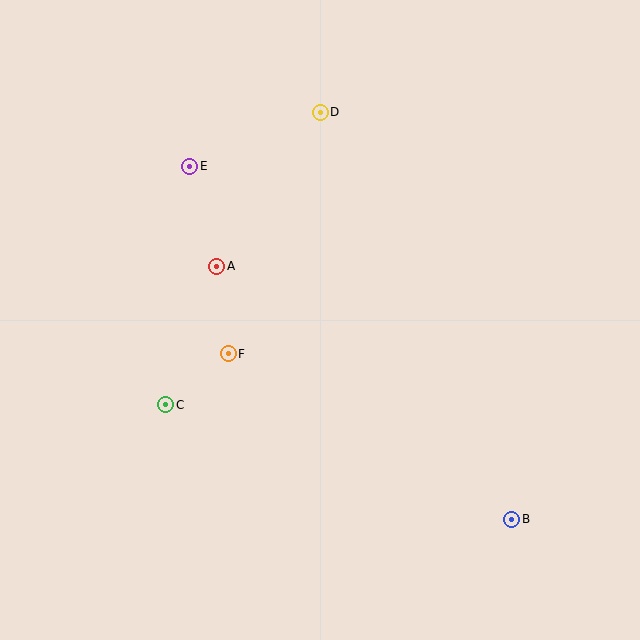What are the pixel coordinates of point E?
Point E is at (190, 166).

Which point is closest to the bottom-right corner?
Point B is closest to the bottom-right corner.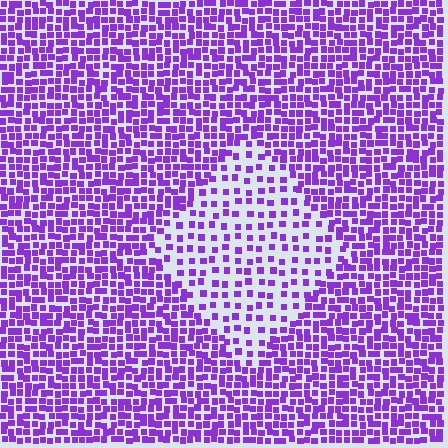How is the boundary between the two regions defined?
The boundary is defined by a change in element density (approximately 2.2x ratio). All elements are the same color, size, and shape.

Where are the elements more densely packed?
The elements are more densely packed outside the diamond boundary.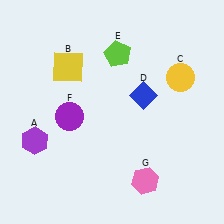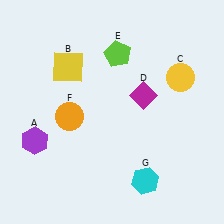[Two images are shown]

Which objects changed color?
D changed from blue to magenta. F changed from purple to orange. G changed from pink to cyan.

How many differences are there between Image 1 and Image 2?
There are 3 differences between the two images.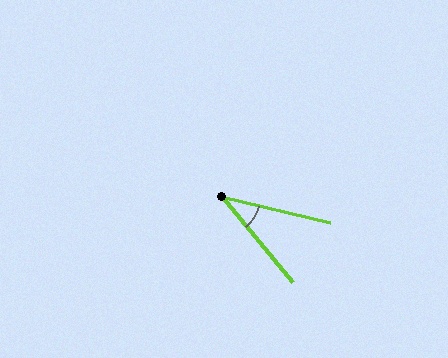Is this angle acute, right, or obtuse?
It is acute.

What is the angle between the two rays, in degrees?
Approximately 37 degrees.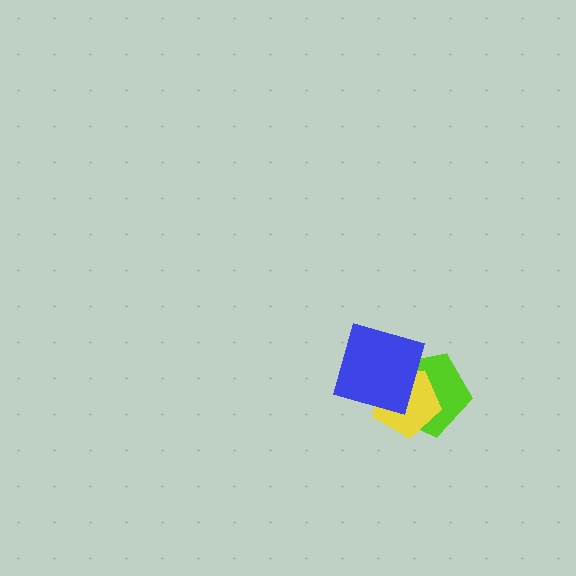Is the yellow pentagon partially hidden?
Yes, it is partially covered by another shape.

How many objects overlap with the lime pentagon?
2 objects overlap with the lime pentagon.